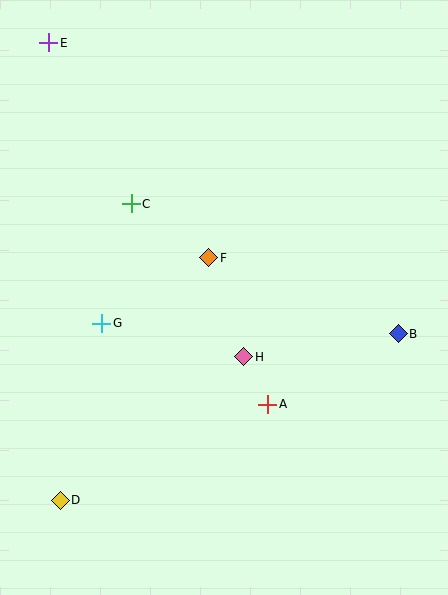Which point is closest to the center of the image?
Point F at (209, 258) is closest to the center.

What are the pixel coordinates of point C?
Point C is at (131, 204).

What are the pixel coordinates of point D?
Point D is at (60, 500).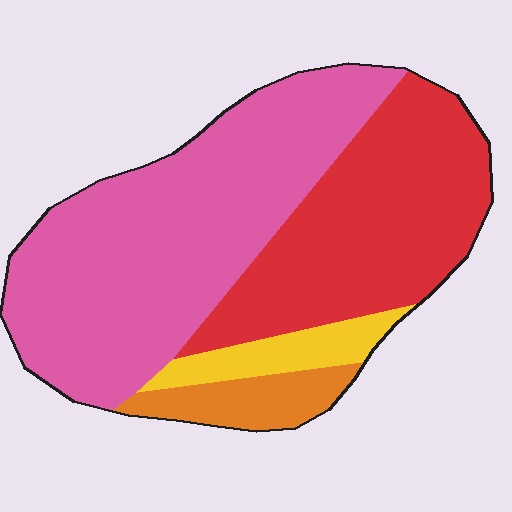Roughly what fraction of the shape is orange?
Orange covers about 10% of the shape.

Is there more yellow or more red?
Red.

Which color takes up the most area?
Pink, at roughly 50%.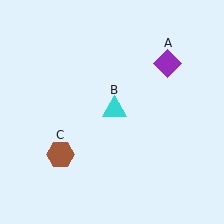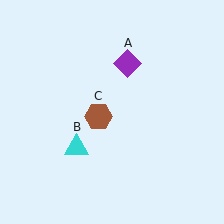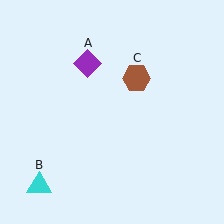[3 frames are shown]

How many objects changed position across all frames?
3 objects changed position: purple diamond (object A), cyan triangle (object B), brown hexagon (object C).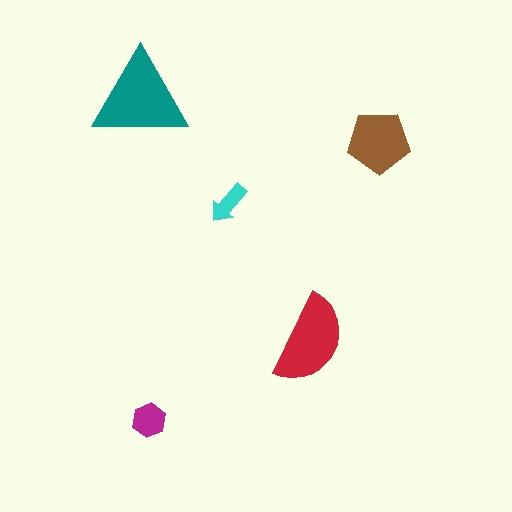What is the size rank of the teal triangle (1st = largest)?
1st.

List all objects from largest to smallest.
The teal triangle, the red semicircle, the brown pentagon, the magenta hexagon, the cyan arrow.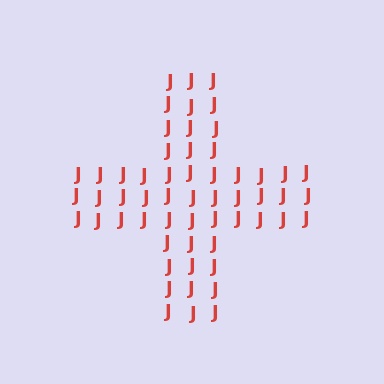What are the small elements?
The small elements are letter J's.